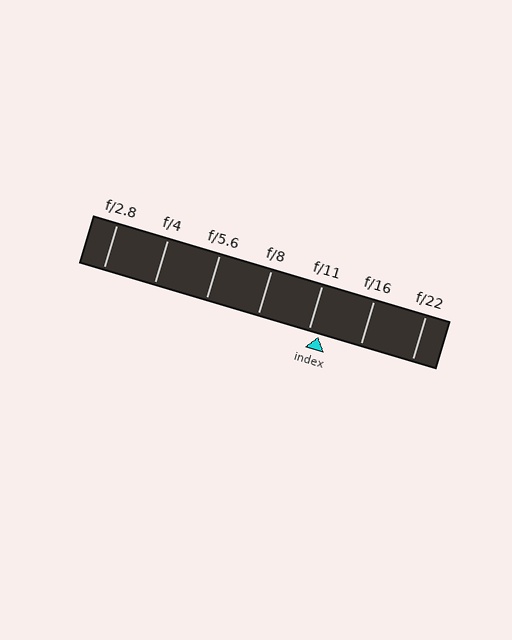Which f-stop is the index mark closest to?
The index mark is closest to f/11.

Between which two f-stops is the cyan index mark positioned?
The index mark is between f/11 and f/16.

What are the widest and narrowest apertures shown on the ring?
The widest aperture shown is f/2.8 and the narrowest is f/22.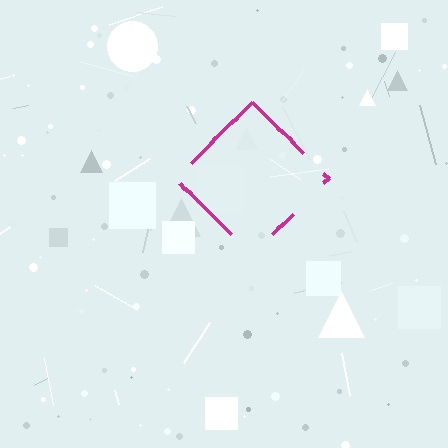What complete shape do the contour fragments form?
The contour fragments form a diamond.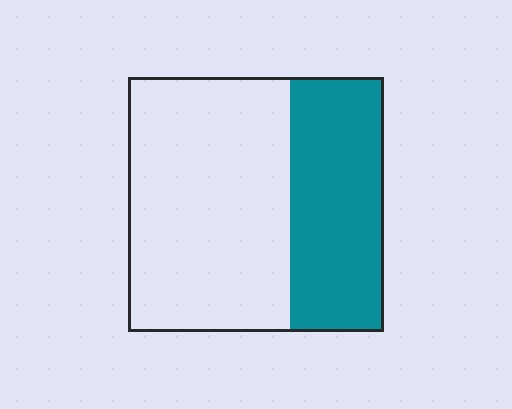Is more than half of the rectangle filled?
No.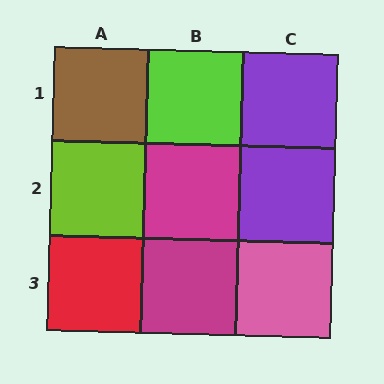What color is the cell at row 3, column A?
Red.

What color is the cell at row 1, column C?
Purple.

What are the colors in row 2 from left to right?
Lime, magenta, purple.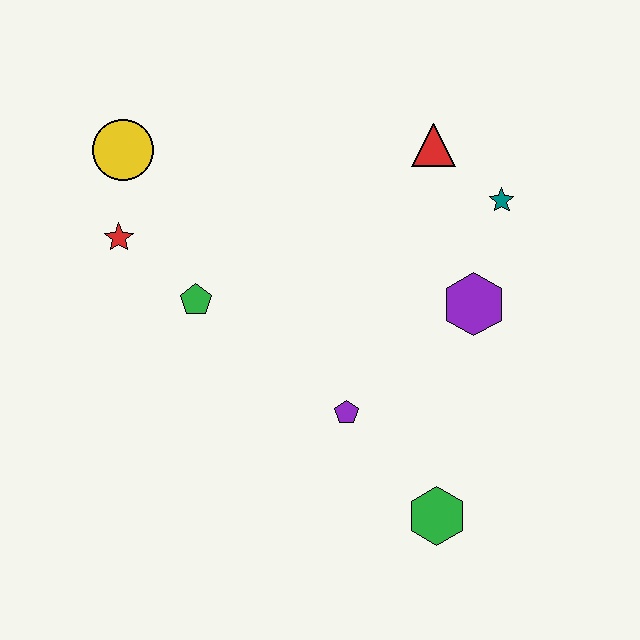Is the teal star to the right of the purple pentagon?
Yes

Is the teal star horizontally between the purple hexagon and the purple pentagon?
No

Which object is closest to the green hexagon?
The purple pentagon is closest to the green hexagon.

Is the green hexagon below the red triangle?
Yes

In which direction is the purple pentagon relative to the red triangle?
The purple pentagon is below the red triangle.